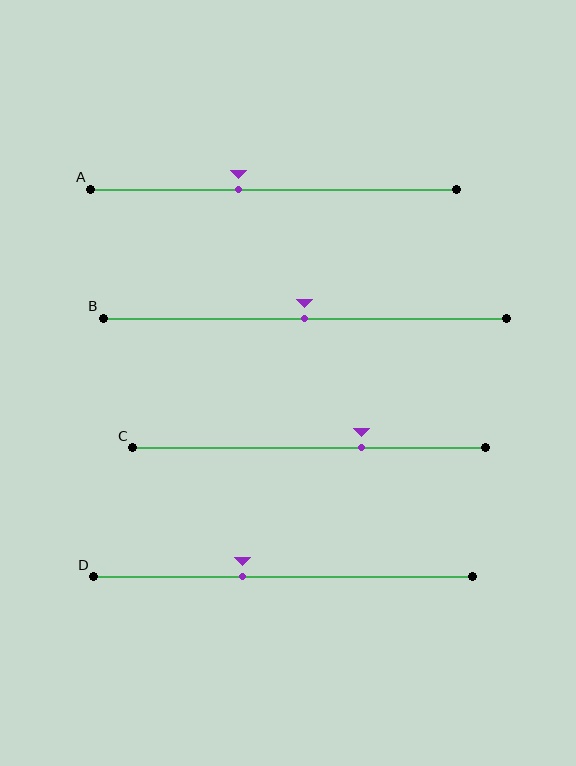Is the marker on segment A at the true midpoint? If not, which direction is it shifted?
No, the marker on segment A is shifted to the left by about 10% of the segment length.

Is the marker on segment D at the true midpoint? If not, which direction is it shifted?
No, the marker on segment D is shifted to the left by about 11% of the segment length.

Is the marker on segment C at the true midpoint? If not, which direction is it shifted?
No, the marker on segment C is shifted to the right by about 15% of the segment length.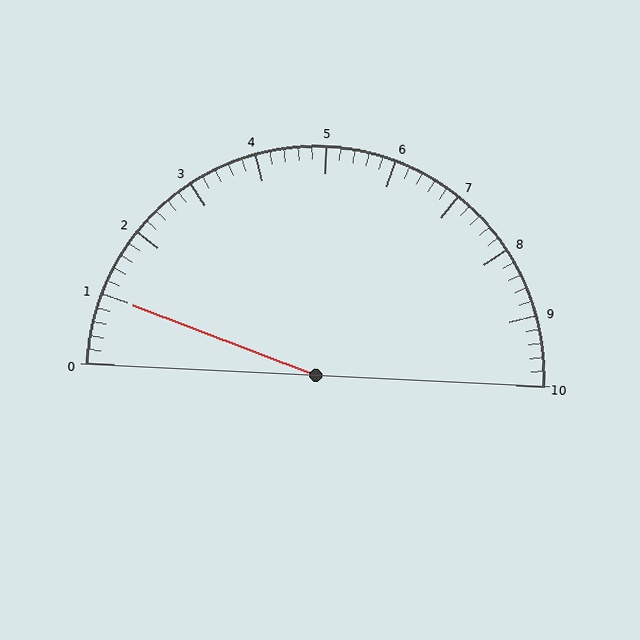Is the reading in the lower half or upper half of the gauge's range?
The reading is in the lower half of the range (0 to 10).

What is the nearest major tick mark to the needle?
The nearest major tick mark is 1.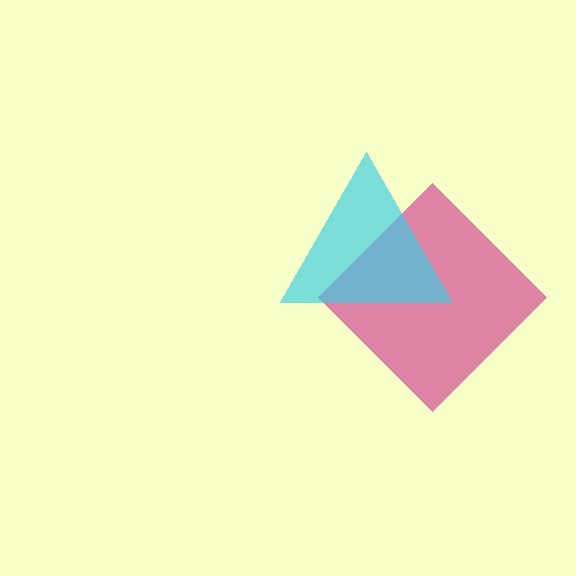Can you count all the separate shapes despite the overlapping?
Yes, there are 2 separate shapes.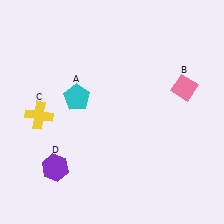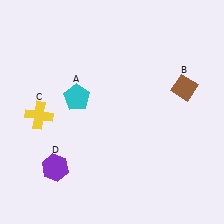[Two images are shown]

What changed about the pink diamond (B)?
In Image 1, B is pink. In Image 2, it changed to brown.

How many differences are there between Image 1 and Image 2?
There is 1 difference between the two images.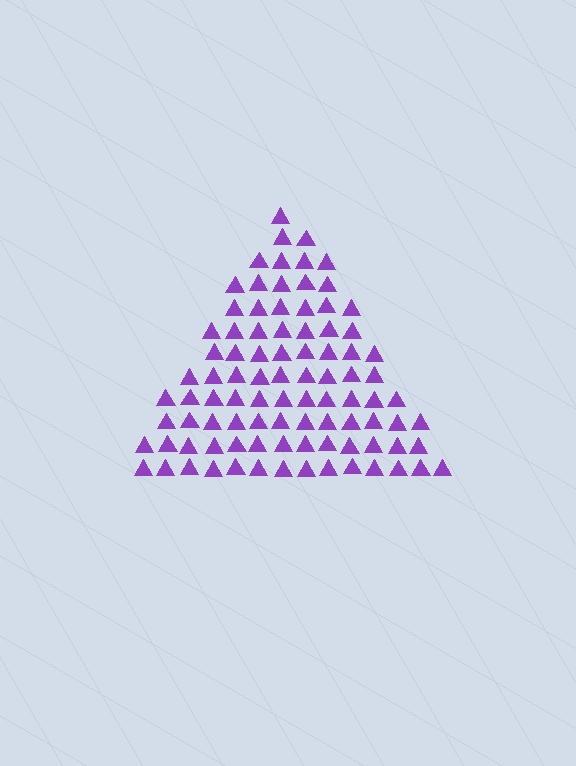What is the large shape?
The large shape is a triangle.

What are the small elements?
The small elements are triangles.